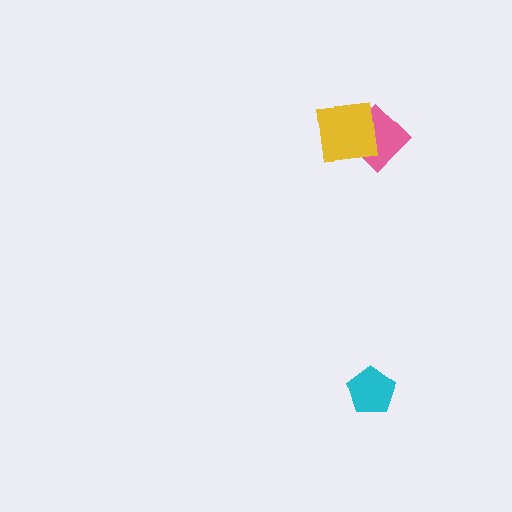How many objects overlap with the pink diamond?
1 object overlaps with the pink diamond.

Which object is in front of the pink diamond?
The yellow square is in front of the pink diamond.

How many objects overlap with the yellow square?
1 object overlaps with the yellow square.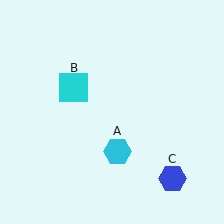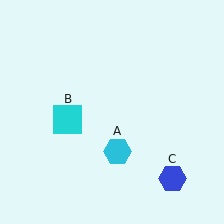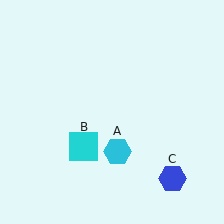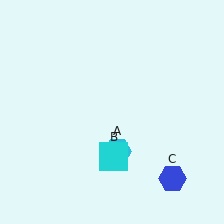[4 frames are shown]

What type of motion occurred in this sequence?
The cyan square (object B) rotated counterclockwise around the center of the scene.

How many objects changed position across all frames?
1 object changed position: cyan square (object B).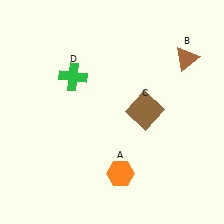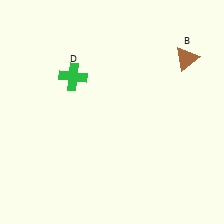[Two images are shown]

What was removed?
The orange hexagon (A), the brown square (C) were removed in Image 2.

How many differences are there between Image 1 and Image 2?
There are 2 differences between the two images.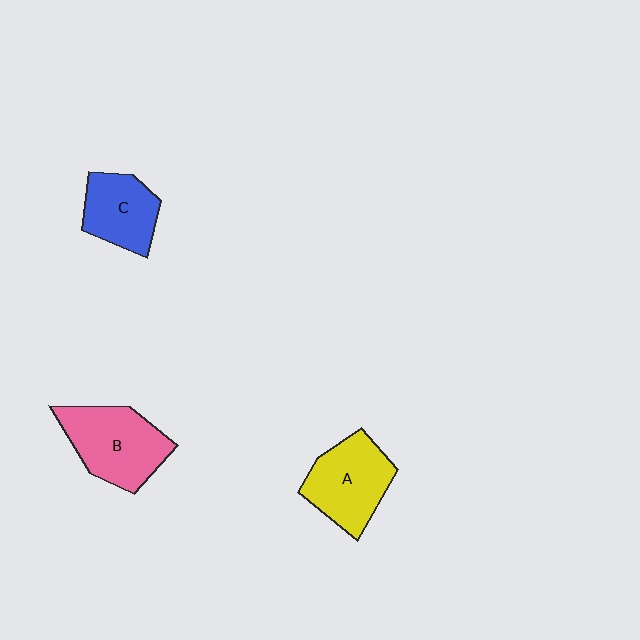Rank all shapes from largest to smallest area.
From largest to smallest: B (pink), A (yellow), C (blue).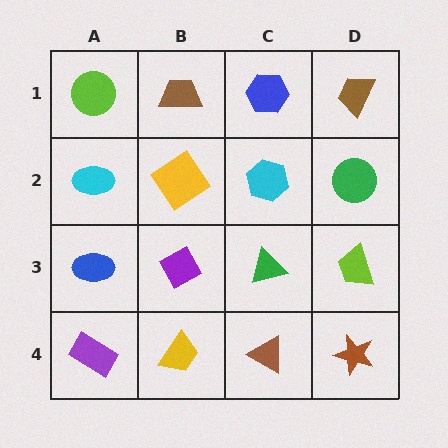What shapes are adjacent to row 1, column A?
A cyan ellipse (row 2, column A), a brown trapezoid (row 1, column B).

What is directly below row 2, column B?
A purple diamond.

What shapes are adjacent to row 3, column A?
A cyan ellipse (row 2, column A), a purple rectangle (row 4, column A), a purple diamond (row 3, column B).